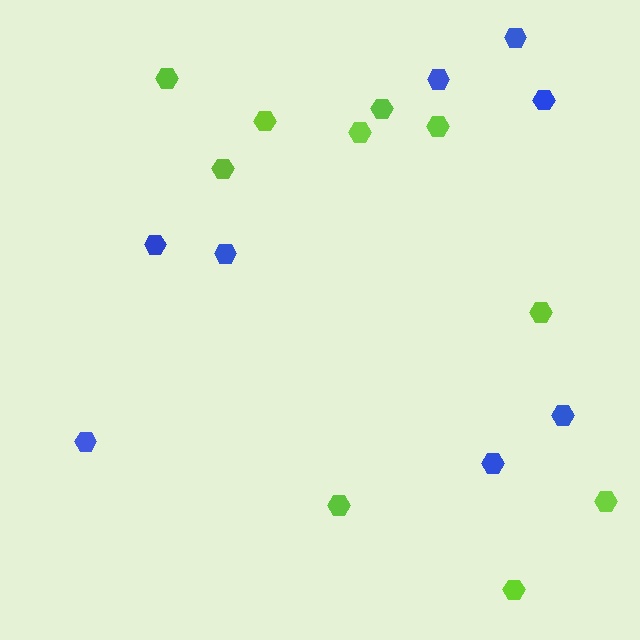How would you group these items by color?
There are 2 groups: one group of blue hexagons (8) and one group of lime hexagons (10).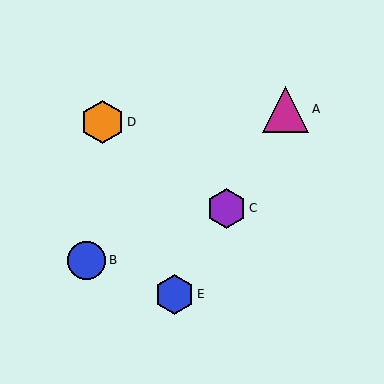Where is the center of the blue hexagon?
The center of the blue hexagon is at (174, 294).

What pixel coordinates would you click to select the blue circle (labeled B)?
Click at (87, 260) to select the blue circle B.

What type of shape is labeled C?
Shape C is a purple hexagon.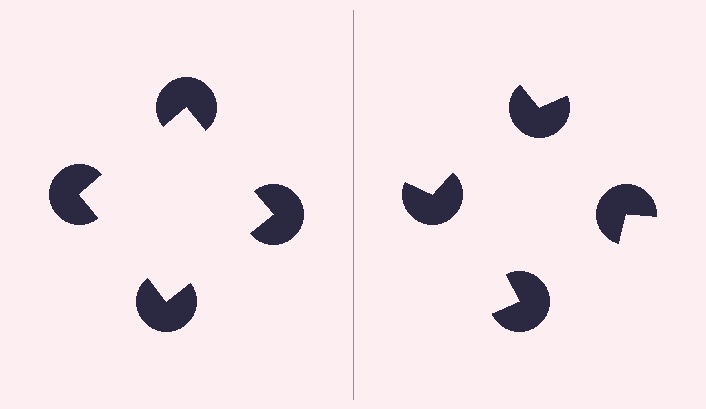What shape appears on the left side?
An illusory square.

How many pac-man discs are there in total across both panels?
8 — 4 on each side.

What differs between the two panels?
The pac-man discs are positioned identically on both sides; only the wedge orientations differ. On the left they align to a square; on the right they are misaligned.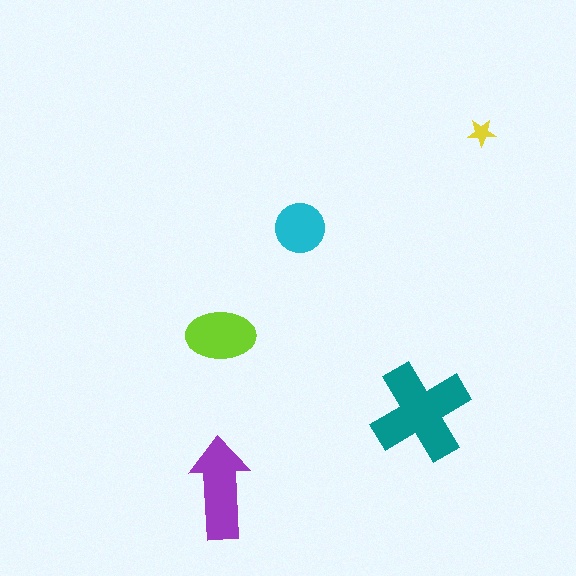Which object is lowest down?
The purple arrow is bottommost.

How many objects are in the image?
There are 5 objects in the image.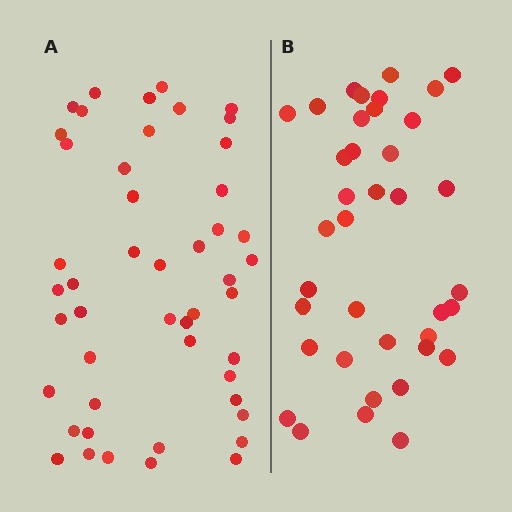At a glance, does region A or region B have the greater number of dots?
Region A (the left region) has more dots.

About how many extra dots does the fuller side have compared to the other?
Region A has roughly 10 or so more dots than region B.